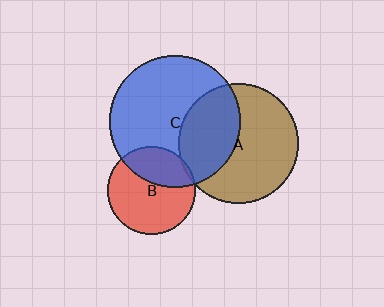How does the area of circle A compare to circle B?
Approximately 1.8 times.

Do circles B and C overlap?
Yes.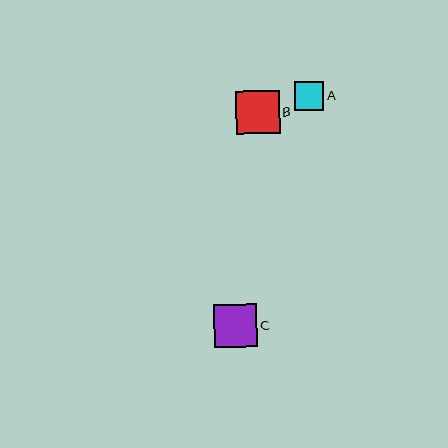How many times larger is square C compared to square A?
Square C is approximately 1.5 times the size of square A.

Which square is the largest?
Square B is the largest with a size of approximately 44 pixels.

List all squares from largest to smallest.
From largest to smallest: B, C, A.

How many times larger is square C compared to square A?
Square C is approximately 1.5 times the size of square A.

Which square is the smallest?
Square A is the smallest with a size of approximately 29 pixels.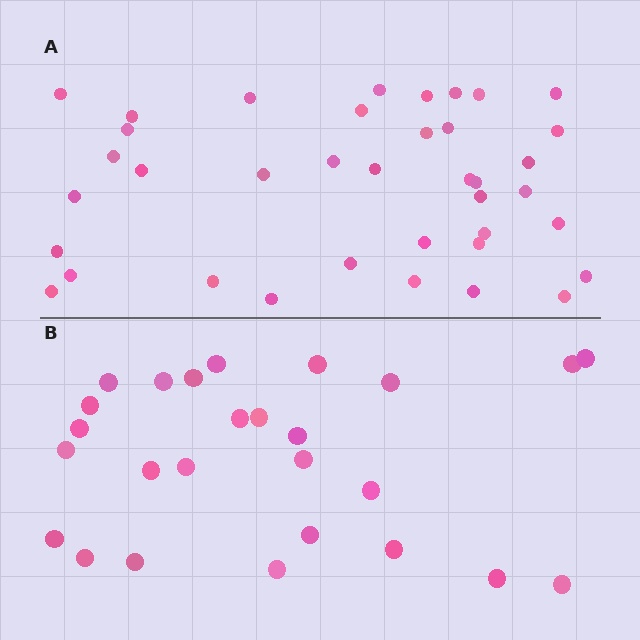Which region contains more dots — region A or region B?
Region A (the top region) has more dots.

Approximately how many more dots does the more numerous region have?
Region A has roughly 12 or so more dots than region B.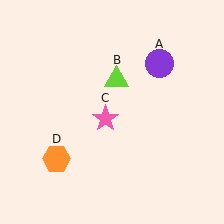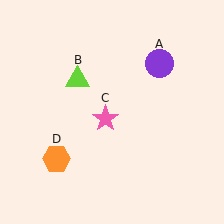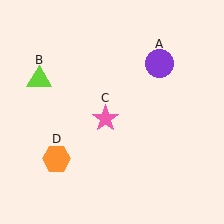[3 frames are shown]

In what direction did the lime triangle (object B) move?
The lime triangle (object B) moved left.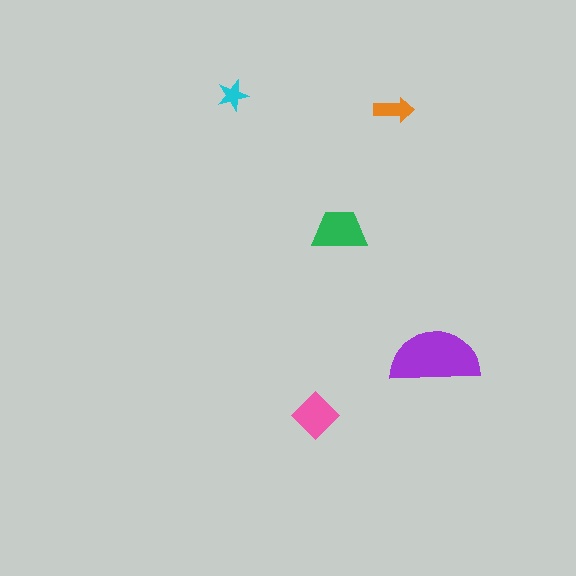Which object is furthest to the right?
The purple semicircle is rightmost.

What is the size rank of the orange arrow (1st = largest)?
4th.